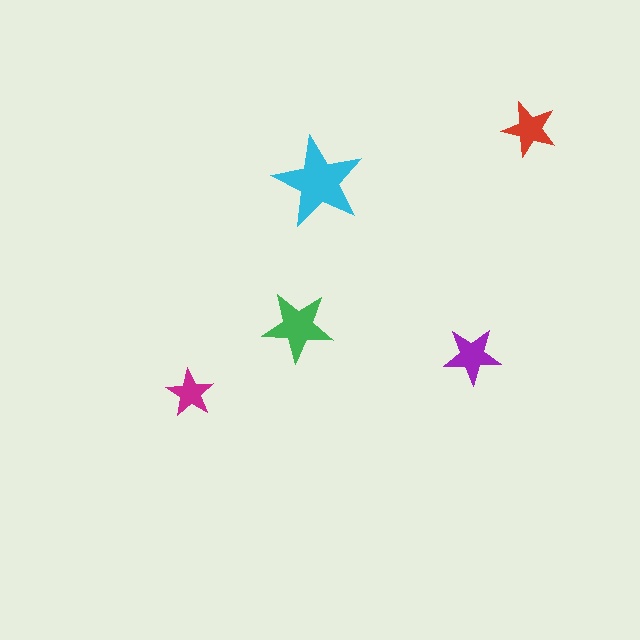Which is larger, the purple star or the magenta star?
The purple one.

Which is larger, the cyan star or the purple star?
The cyan one.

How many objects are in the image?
There are 5 objects in the image.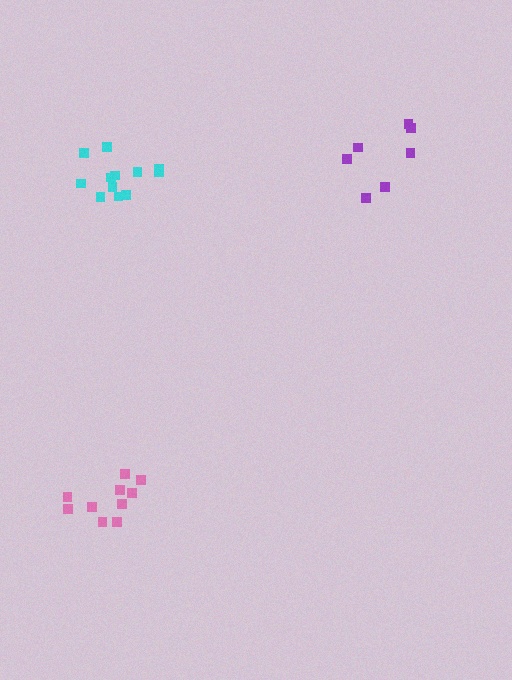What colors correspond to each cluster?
The clusters are colored: cyan, pink, purple.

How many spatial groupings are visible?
There are 3 spatial groupings.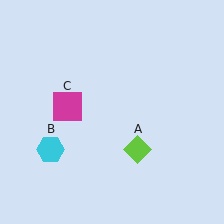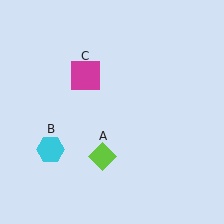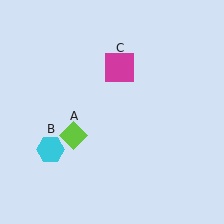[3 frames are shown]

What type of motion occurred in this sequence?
The lime diamond (object A), magenta square (object C) rotated clockwise around the center of the scene.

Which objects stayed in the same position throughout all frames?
Cyan hexagon (object B) remained stationary.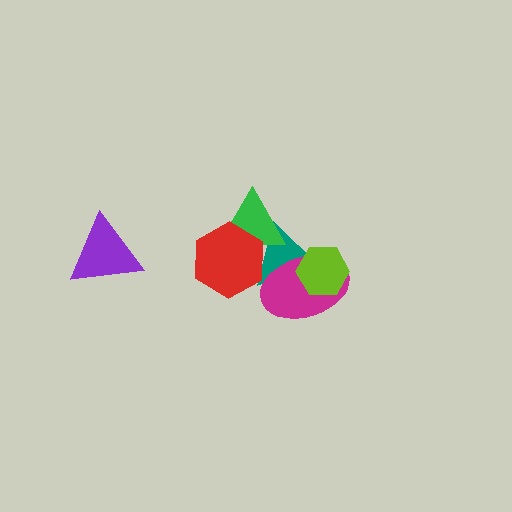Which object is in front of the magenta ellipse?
The lime hexagon is in front of the magenta ellipse.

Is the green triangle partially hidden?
Yes, it is partially covered by another shape.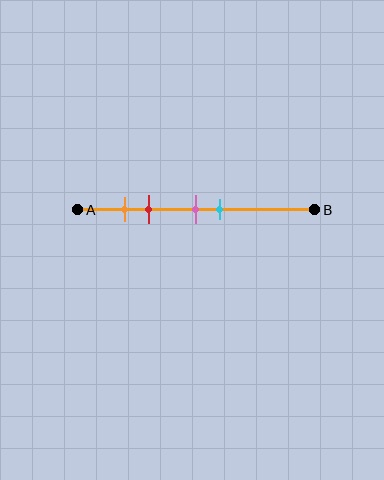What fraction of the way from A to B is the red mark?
The red mark is approximately 30% (0.3) of the way from A to B.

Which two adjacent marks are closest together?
The orange and red marks are the closest adjacent pair.